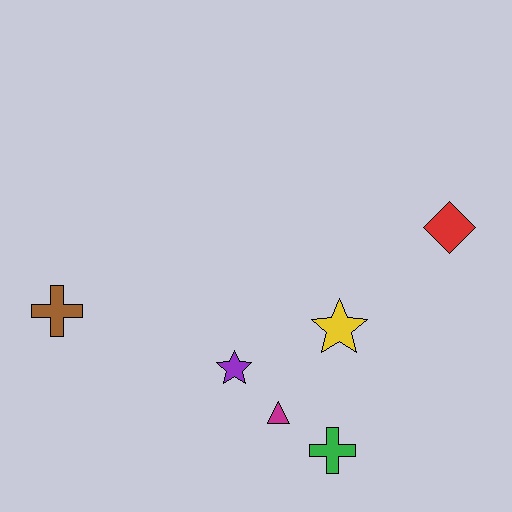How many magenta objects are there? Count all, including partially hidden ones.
There is 1 magenta object.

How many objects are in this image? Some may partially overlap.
There are 6 objects.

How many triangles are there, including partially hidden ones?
There is 1 triangle.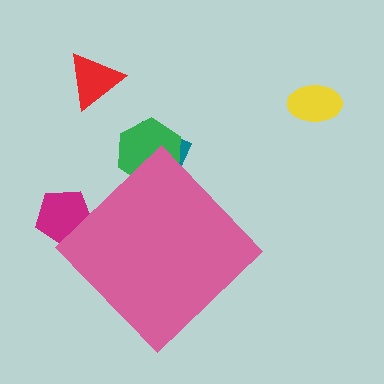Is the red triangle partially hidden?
No, the red triangle is fully visible.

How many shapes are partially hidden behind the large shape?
3 shapes are partially hidden.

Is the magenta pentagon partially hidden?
Yes, the magenta pentagon is partially hidden behind the pink diamond.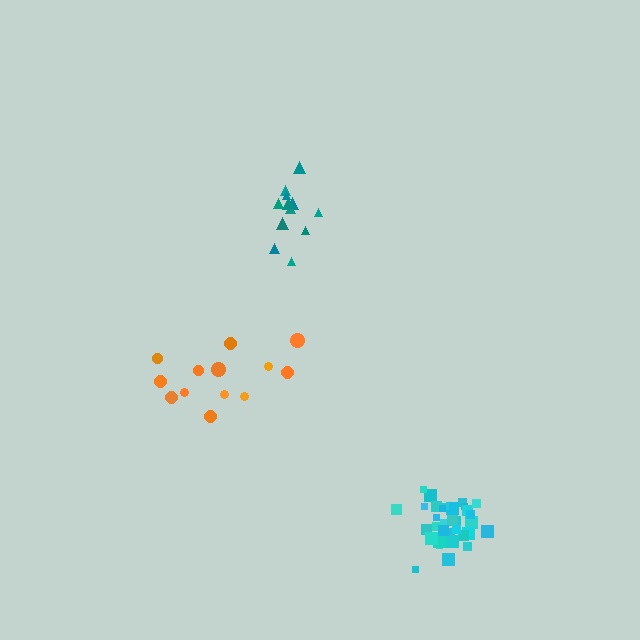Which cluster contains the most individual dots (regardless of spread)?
Cyan (33).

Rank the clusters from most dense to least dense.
cyan, teal, orange.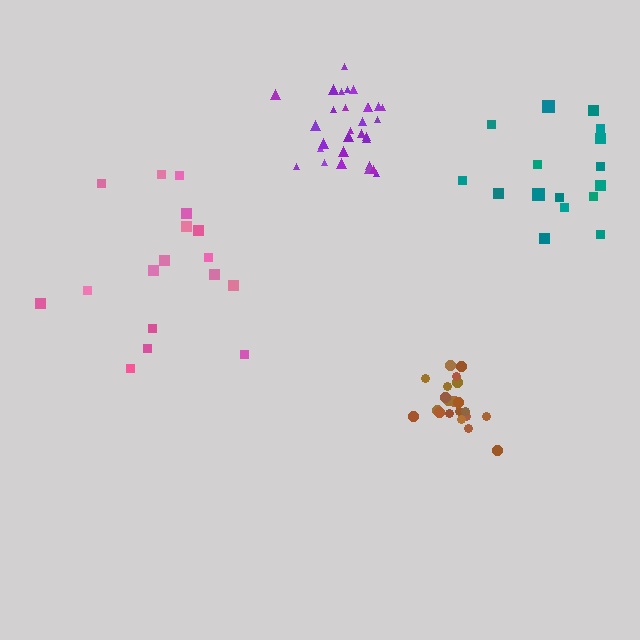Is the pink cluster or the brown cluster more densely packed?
Brown.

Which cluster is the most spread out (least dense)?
Pink.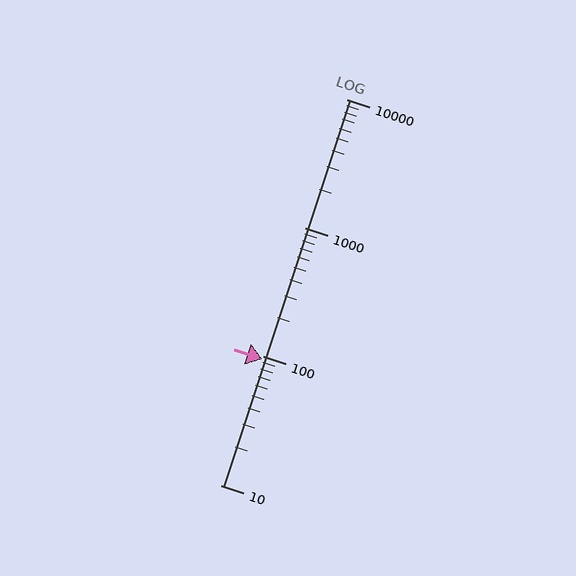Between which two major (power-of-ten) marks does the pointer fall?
The pointer is between 10 and 100.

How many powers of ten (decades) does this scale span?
The scale spans 3 decades, from 10 to 10000.